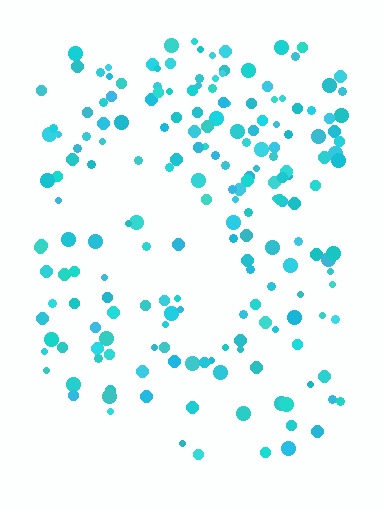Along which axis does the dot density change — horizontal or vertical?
Vertical.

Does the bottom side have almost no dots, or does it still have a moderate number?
Still a moderate number, just noticeably fewer than the top.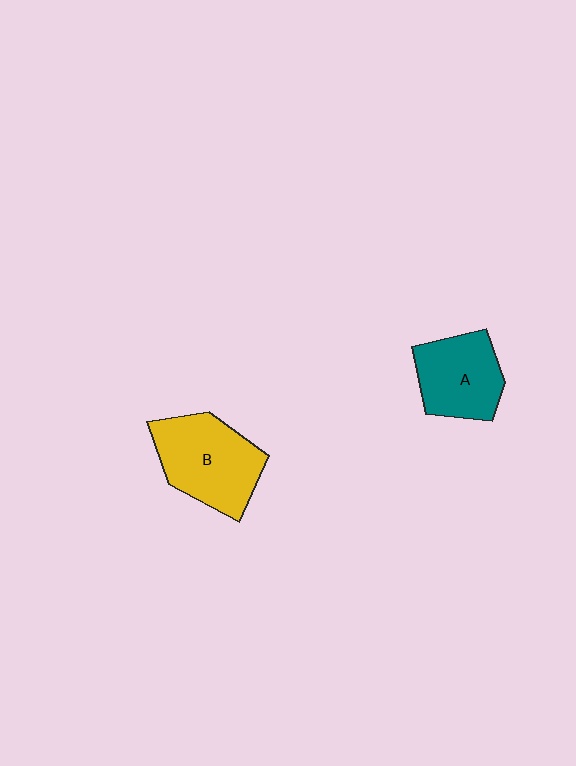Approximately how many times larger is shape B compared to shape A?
Approximately 1.3 times.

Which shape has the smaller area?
Shape A (teal).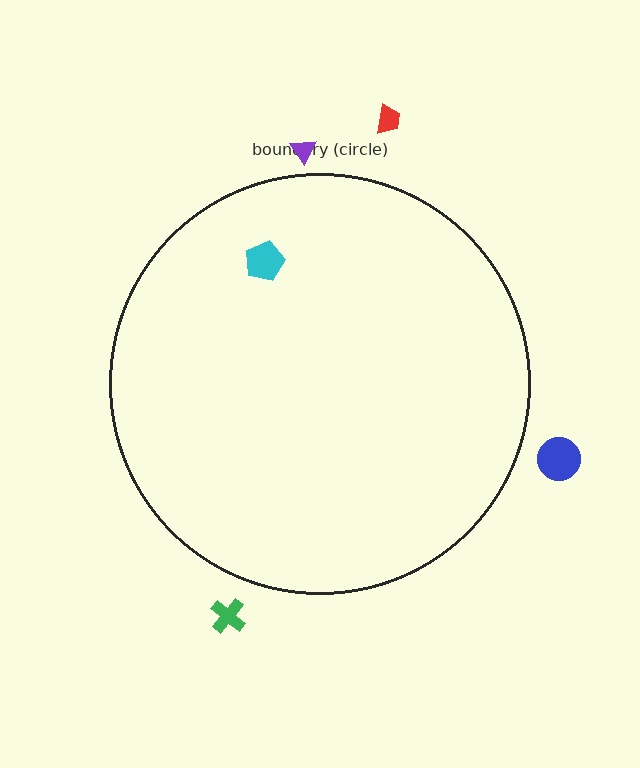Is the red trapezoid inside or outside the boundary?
Outside.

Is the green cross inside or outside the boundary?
Outside.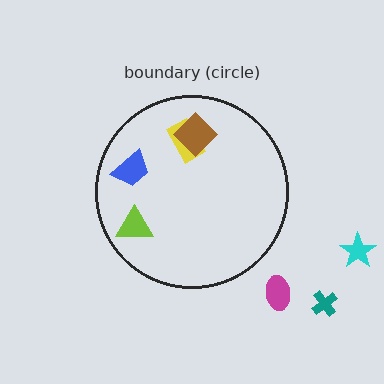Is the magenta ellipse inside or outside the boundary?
Outside.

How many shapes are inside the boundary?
4 inside, 3 outside.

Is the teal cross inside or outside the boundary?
Outside.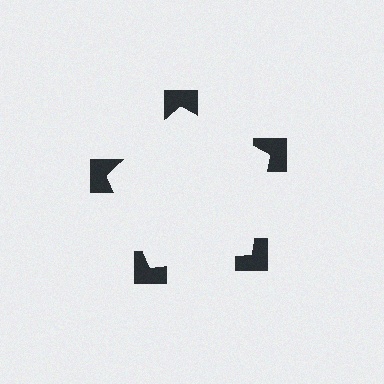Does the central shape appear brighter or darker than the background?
It typically appears slightly brighter than the background, even though no actual brightness change is drawn.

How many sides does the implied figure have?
5 sides.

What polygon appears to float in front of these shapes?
An illusory pentagon — its edges are inferred from the aligned wedge cuts in the notched squares, not physically drawn.